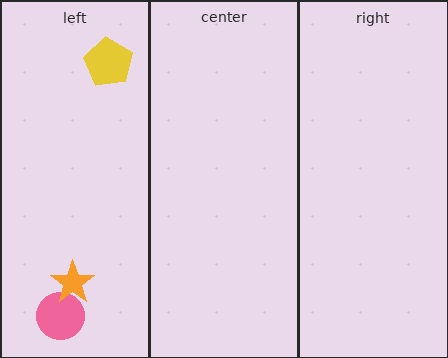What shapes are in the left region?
The pink circle, the orange star, the yellow pentagon.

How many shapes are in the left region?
3.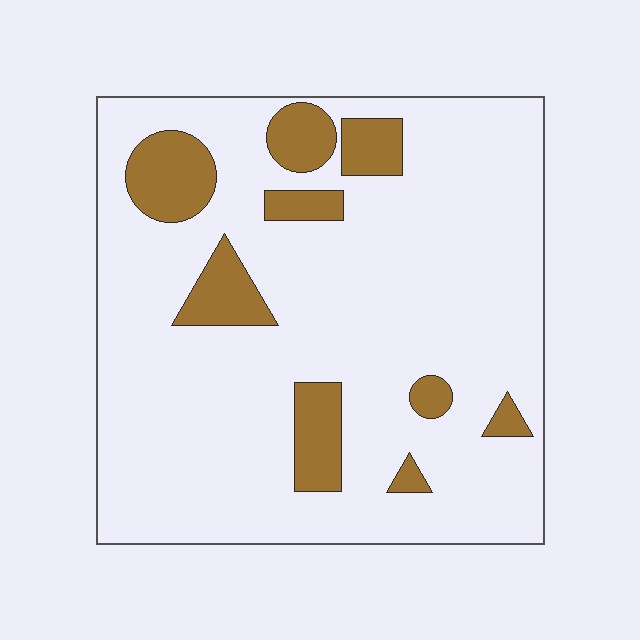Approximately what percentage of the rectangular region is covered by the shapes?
Approximately 15%.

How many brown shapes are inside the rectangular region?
9.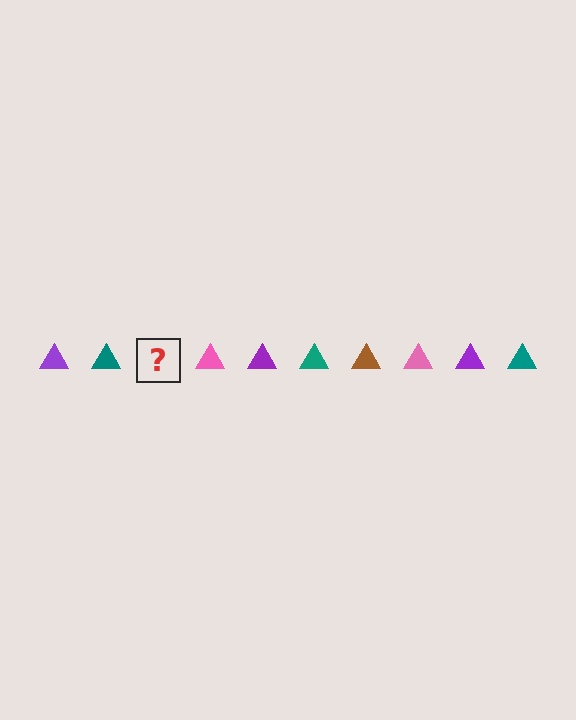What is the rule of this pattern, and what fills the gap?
The rule is that the pattern cycles through purple, teal, brown, pink triangles. The gap should be filled with a brown triangle.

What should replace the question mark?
The question mark should be replaced with a brown triangle.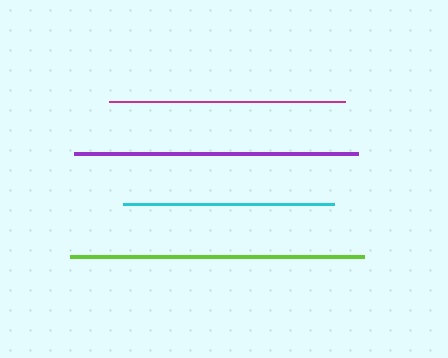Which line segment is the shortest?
The cyan line is the shortest at approximately 210 pixels.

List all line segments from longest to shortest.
From longest to shortest: lime, purple, magenta, cyan.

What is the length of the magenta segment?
The magenta segment is approximately 236 pixels long.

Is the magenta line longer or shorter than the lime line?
The lime line is longer than the magenta line.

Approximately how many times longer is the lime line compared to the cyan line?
The lime line is approximately 1.4 times the length of the cyan line.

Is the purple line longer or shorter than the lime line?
The lime line is longer than the purple line.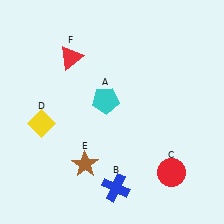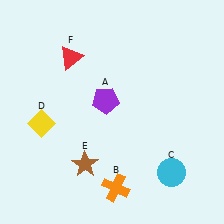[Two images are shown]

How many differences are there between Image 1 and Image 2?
There are 3 differences between the two images.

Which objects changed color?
A changed from cyan to purple. B changed from blue to orange. C changed from red to cyan.